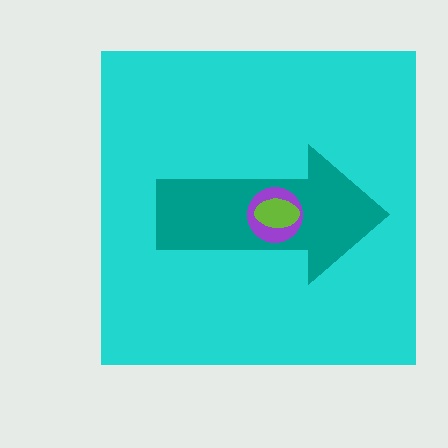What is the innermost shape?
The lime ellipse.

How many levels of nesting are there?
4.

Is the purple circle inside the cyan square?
Yes.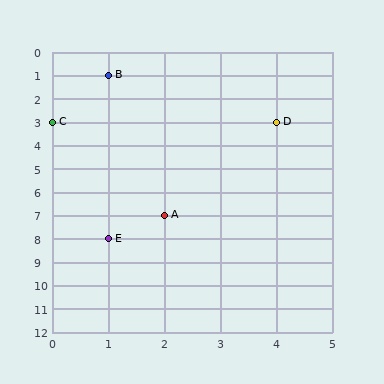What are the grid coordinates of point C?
Point C is at grid coordinates (0, 3).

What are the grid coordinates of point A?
Point A is at grid coordinates (2, 7).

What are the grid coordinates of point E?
Point E is at grid coordinates (1, 8).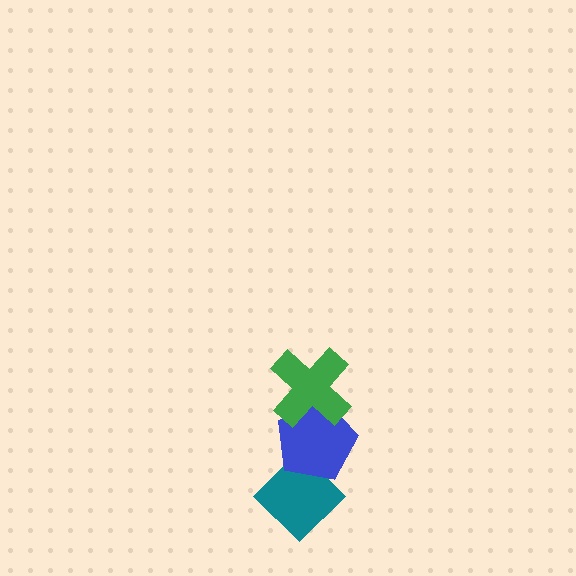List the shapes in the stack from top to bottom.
From top to bottom: the green cross, the blue pentagon, the teal diamond.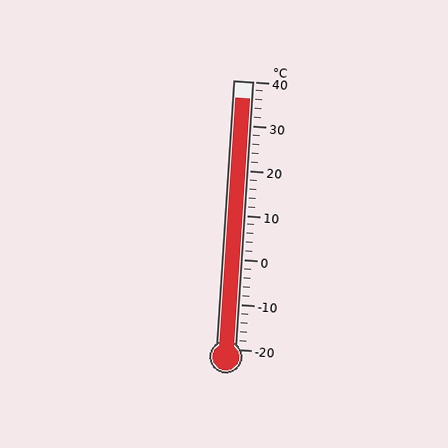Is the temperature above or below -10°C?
The temperature is above -10°C.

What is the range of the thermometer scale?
The thermometer scale ranges from -20°C to 40°C.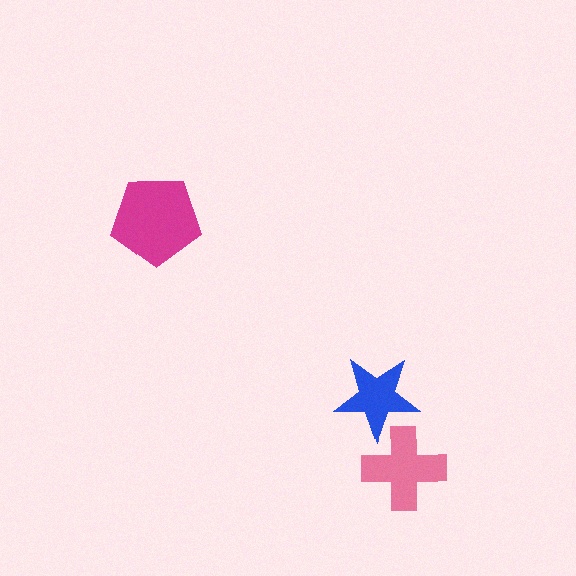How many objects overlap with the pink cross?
1 object overlaps with the pink cross.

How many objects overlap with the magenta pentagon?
0 objects overlap with the magenta pentagon.